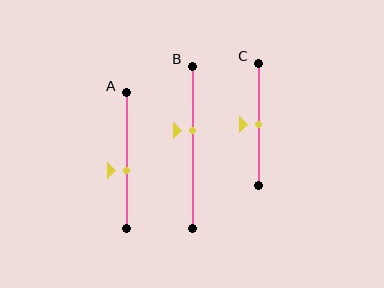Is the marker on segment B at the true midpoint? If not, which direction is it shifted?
No, the marker on segment B is shifted upward by about 10% of the segment length.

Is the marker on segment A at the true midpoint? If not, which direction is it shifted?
No, the marker on segment A is shifted downward by about 8% of the segment length.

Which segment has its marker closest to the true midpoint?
Segment C has its marker closest to the true midpoint.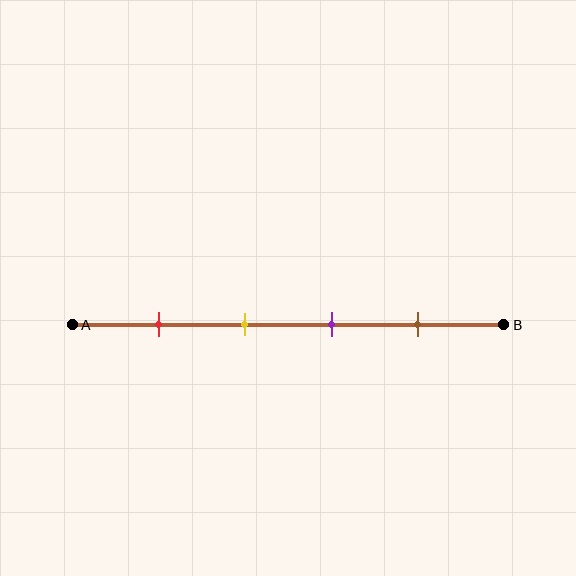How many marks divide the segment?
There are 4 marks dividing the segment.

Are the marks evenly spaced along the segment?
Yes, the marks are approximately evenly spaced.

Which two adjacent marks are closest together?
The yellow and purple marks are the closest adjacent pair.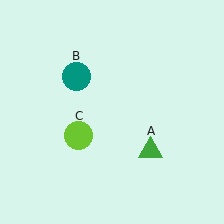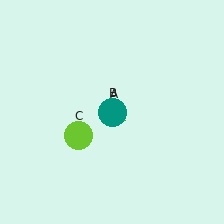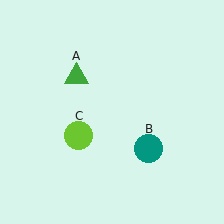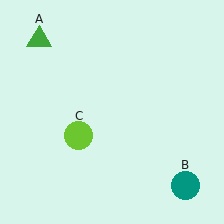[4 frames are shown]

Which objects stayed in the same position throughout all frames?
Lime circle (object C) remained stationary.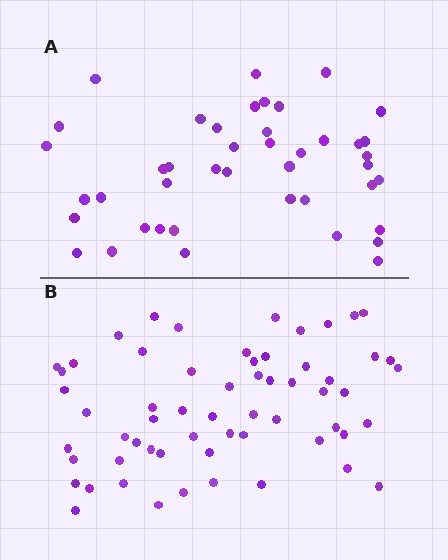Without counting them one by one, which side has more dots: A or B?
Region B (the bottom region) has more dots.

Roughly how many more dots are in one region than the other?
Region B has approximately 15 more dots than region A.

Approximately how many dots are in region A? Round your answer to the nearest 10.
About 40 dots. (The exact count is 43, which rounds to 40.)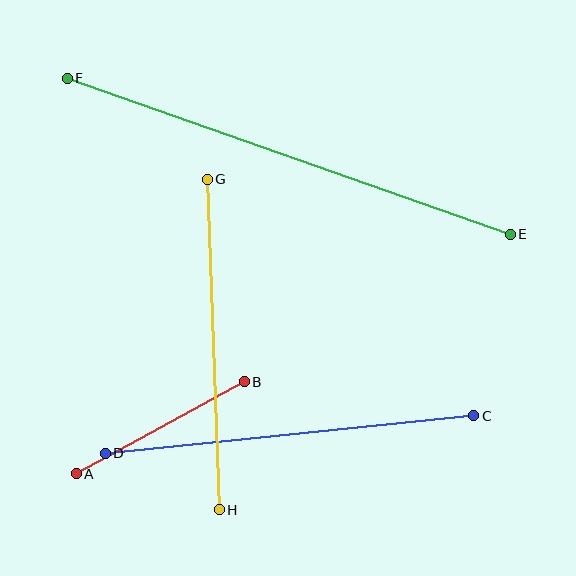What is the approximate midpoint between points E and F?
The midpoint is at approximately (289, 156) pixels.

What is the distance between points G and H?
The distance is approximately 331 pixels.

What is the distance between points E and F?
The distance is approximately 470 pixels.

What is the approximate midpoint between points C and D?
The midpoint is at approximately (289, 434) pixels.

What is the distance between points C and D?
The distance is approximately 370 pixels.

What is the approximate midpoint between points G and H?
The midpoint is at approximately (213, 345) pixels.